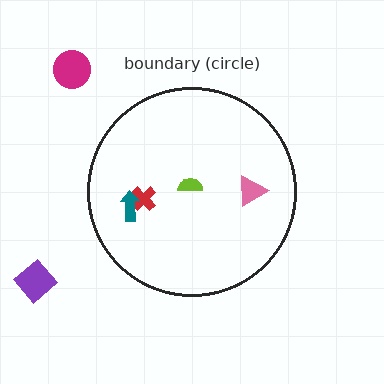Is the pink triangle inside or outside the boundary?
Inside.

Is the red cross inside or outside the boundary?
Inside.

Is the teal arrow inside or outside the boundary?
Inside.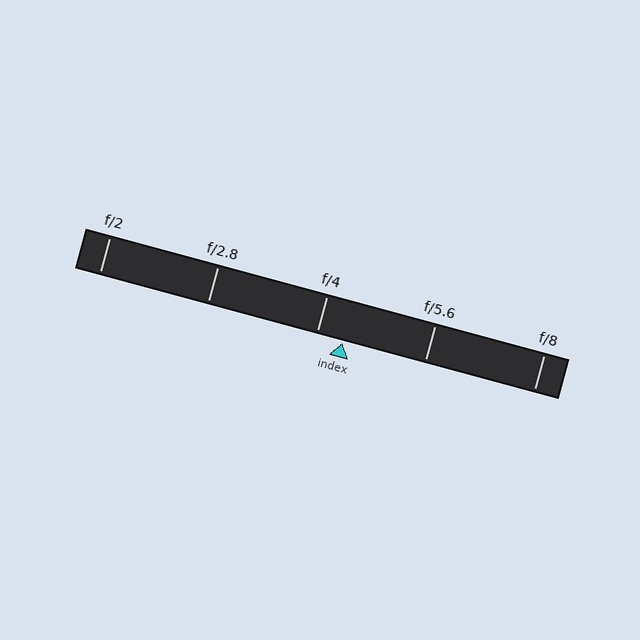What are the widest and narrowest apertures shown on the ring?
The widest aperture shown is f/2 and the narrowest is f/8.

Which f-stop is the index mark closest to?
The index mark is closest to f/4.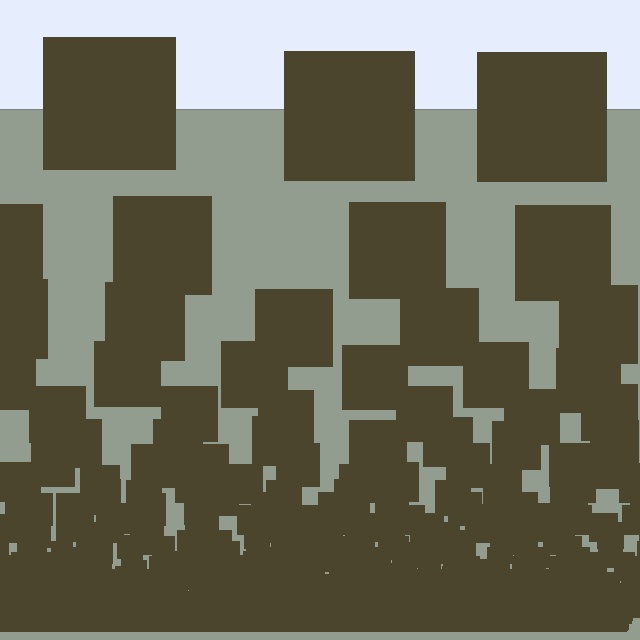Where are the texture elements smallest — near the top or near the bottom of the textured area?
Near the bottom.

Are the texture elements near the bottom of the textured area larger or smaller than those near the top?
Smaller. The gradient is inverted — elements near the bottom are smaller and denser.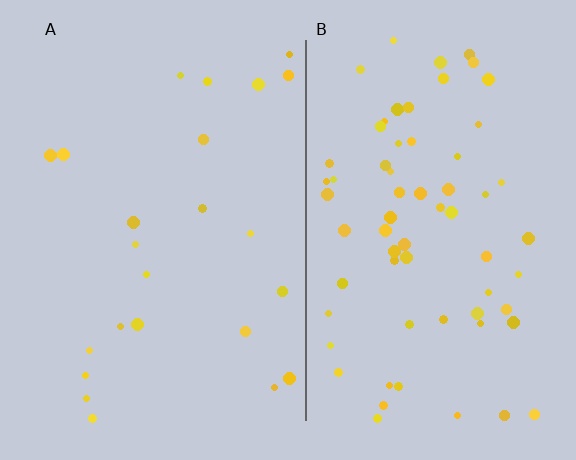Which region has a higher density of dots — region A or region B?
B (the right).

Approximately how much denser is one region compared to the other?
Approximately 2.8× — region B over region A.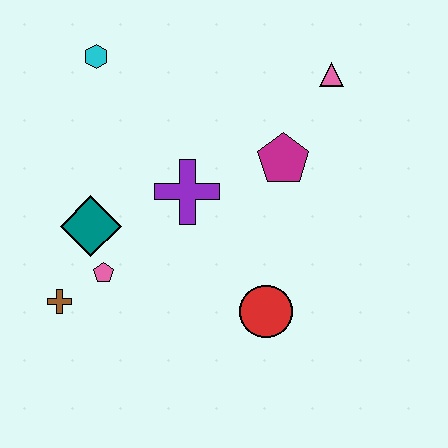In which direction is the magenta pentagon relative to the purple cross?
The magenta pentagon is to the right of the purple cross.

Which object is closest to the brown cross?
The pink pentagon is closest to the brown cross.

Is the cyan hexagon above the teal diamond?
Yes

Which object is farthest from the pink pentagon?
The pink triangle is farthest from the pink pentagon.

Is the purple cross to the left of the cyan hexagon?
No